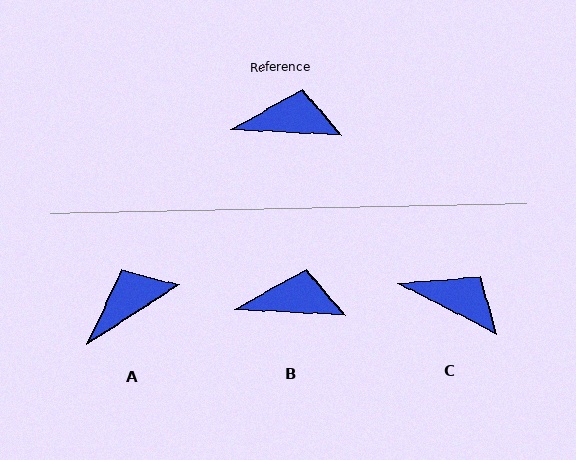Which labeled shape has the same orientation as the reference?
B.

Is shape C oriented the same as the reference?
No, it is off by about 24 degrees.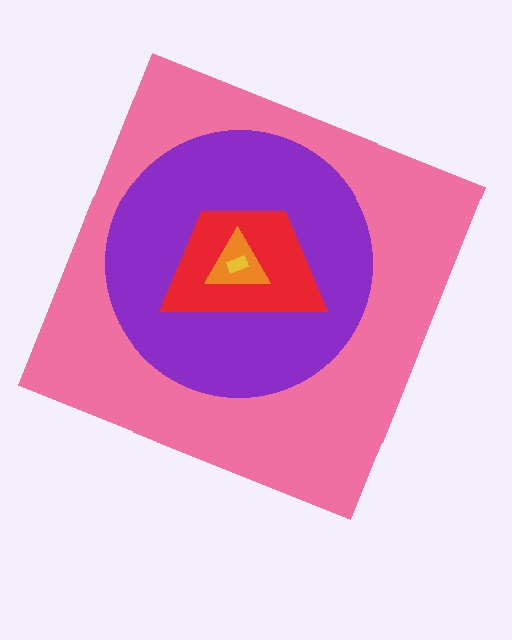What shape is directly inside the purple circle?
The red trapezoid.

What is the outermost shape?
The pink square.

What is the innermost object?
The yellow rectangle.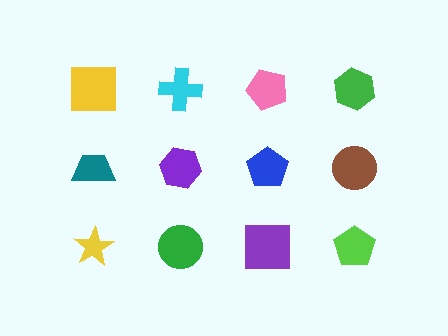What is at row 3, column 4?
A lime pentagon.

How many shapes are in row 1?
4 shapes.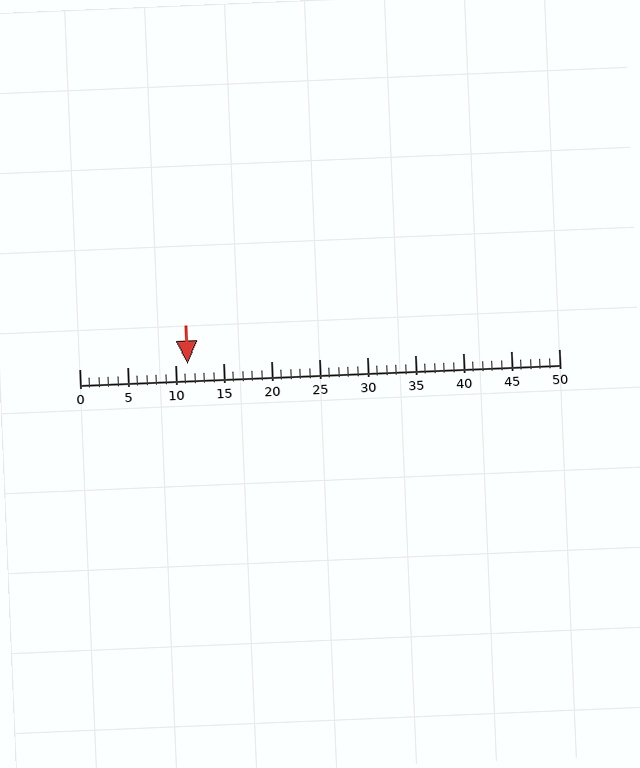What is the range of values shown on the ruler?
The ruler shows values from 0 to 50.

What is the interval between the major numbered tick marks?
The major tick marks are spaced 5 units apart.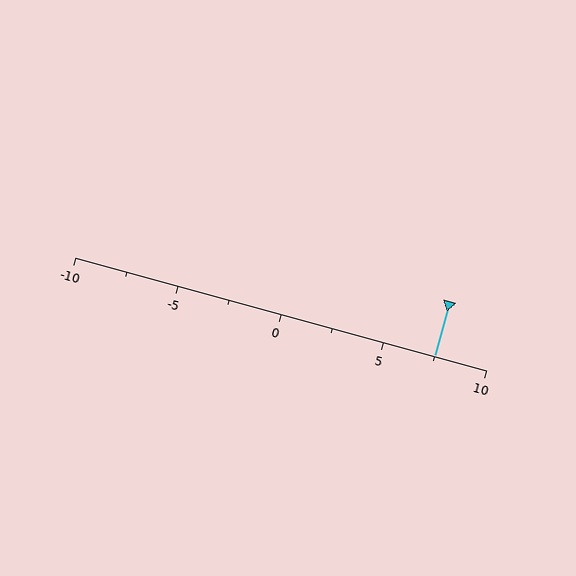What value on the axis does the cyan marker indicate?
The marker indicates approximately 7.5.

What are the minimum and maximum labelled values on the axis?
The axis runs from -10 to 10.